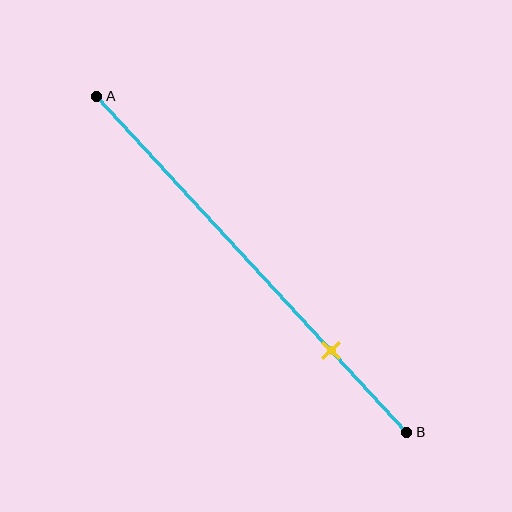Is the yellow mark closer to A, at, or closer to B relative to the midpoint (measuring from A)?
The yellow mark is closer to point B than the midpoint of segment AB.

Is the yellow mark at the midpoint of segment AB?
No, the mark is at about 75% from A, not at the 50% midpoint.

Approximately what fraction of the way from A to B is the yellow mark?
The yellow mark is approximately 75% of the way from A to B.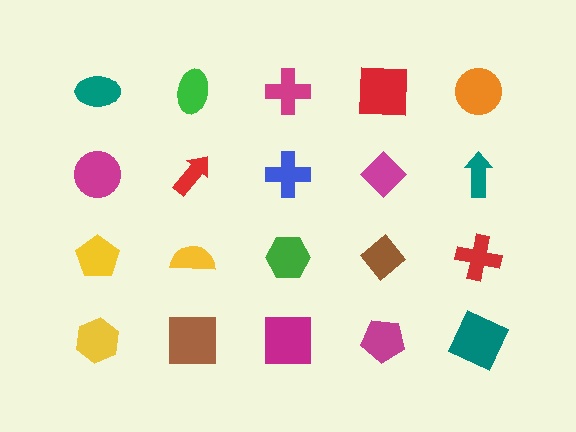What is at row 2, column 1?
A magenta circle.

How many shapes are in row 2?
5 shapes.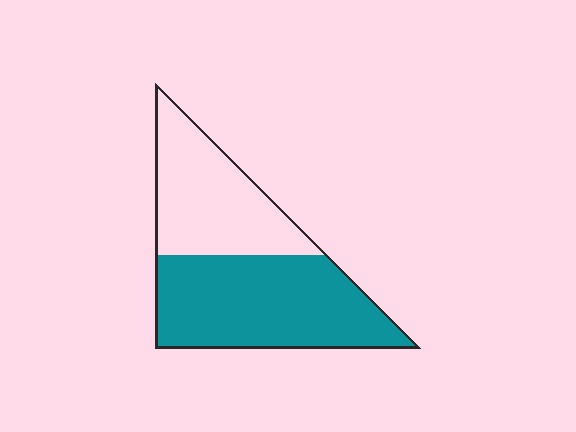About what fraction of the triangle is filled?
About three fifths (3/5).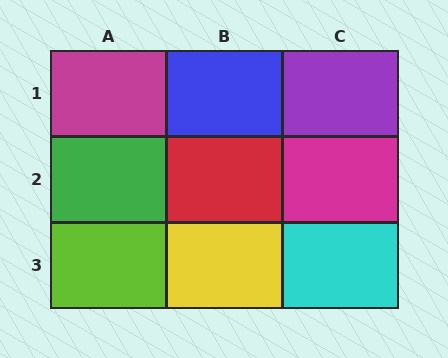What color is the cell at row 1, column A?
Magenta.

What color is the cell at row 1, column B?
Blue.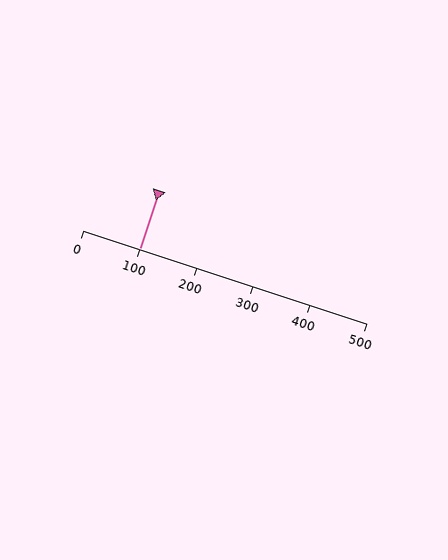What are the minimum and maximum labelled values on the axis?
The axis runs from 0 to 500.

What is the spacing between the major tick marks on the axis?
The major ticks are spaced 100 apart.